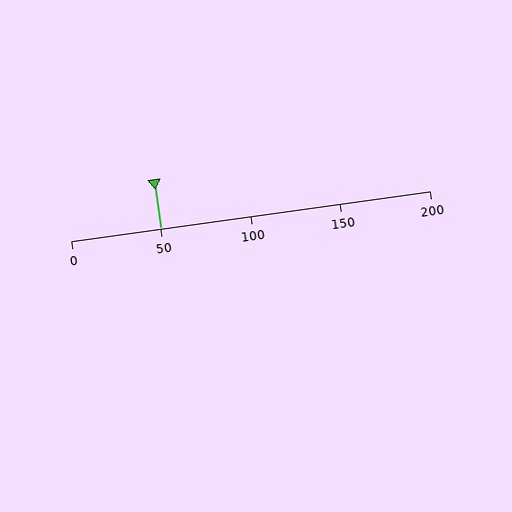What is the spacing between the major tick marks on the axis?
The major ticks are spaced 50 apart.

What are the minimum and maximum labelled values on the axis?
The axis runs from 0 to 200.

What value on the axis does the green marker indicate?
The marker indicates approximately 50.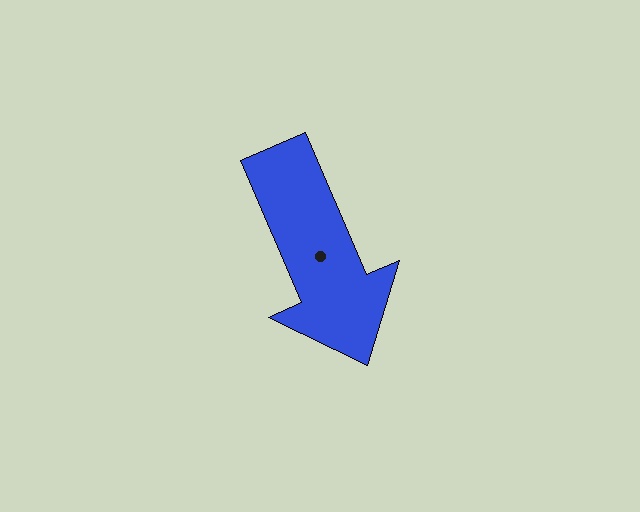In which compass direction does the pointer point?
Southeast.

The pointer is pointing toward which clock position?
Roughly 5 o'clock.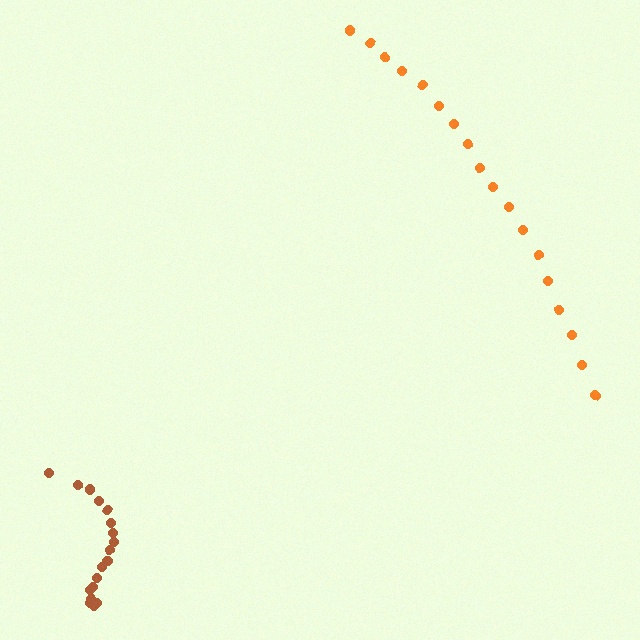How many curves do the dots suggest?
There are 2 distinct paths.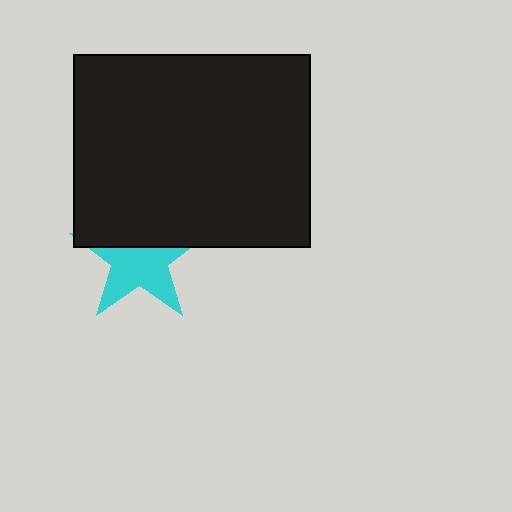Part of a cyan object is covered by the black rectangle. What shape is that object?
It is a star.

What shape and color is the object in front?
The object in front is a black rectangle.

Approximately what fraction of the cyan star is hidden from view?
Roughly 41% of the cyan star is hidden behind the black rectangle.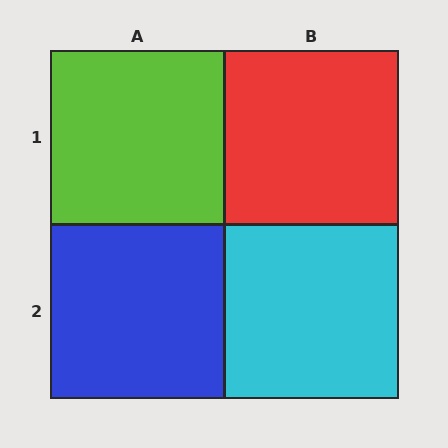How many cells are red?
1 cell is red.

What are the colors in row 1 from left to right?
Lime, red.